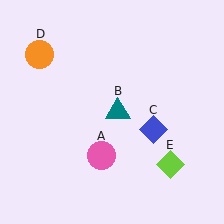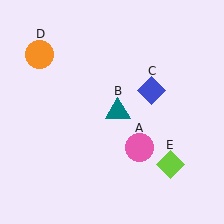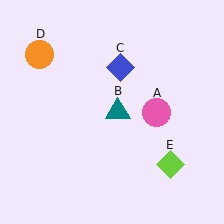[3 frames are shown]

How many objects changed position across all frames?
2 objects changed position: pink circle (object A), blue diamond (object C).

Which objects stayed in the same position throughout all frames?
Teal triangle (object B) and orange circle (object D) and lime diamond (object E) remained stationary.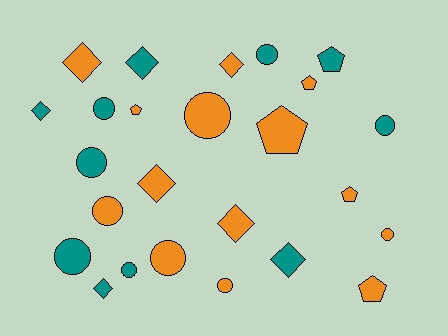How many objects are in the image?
There are 25 objects.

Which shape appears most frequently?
Circle, with 11 objects.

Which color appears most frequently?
Orange, with 14 objects.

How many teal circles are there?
There are 6 teal circles.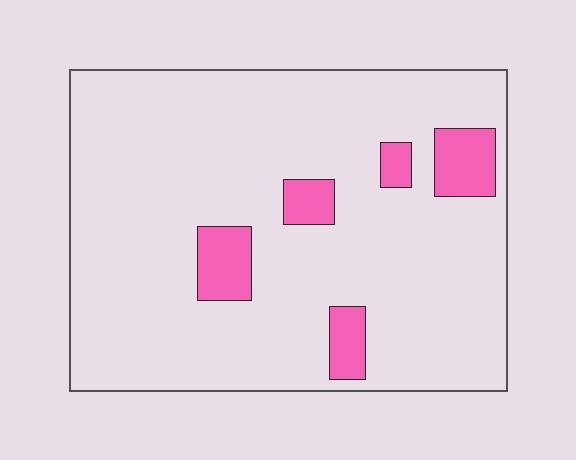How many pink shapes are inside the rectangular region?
5.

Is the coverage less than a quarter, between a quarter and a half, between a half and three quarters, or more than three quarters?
Less than a quarter.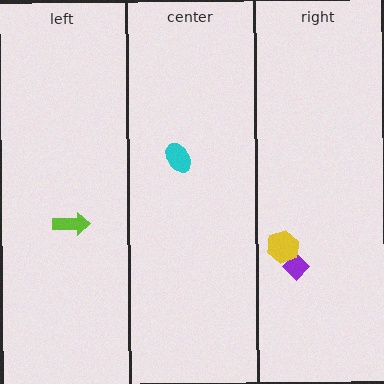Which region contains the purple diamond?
The right region.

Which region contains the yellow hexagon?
The right region.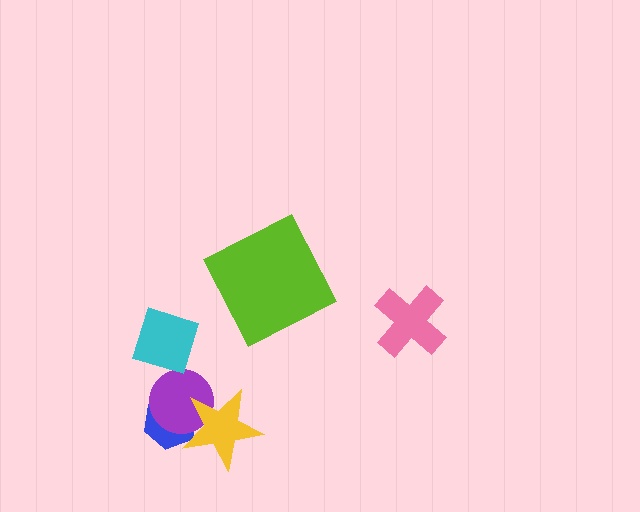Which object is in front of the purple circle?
The yellow star is in front of the purple circle.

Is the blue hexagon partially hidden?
Yes, it is partially covered by another shape.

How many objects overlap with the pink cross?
0 objects overlap with the pink cross.